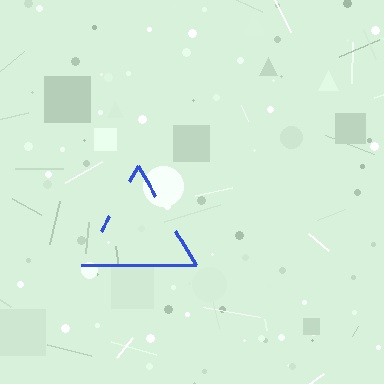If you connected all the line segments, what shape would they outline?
They would outline a triangle.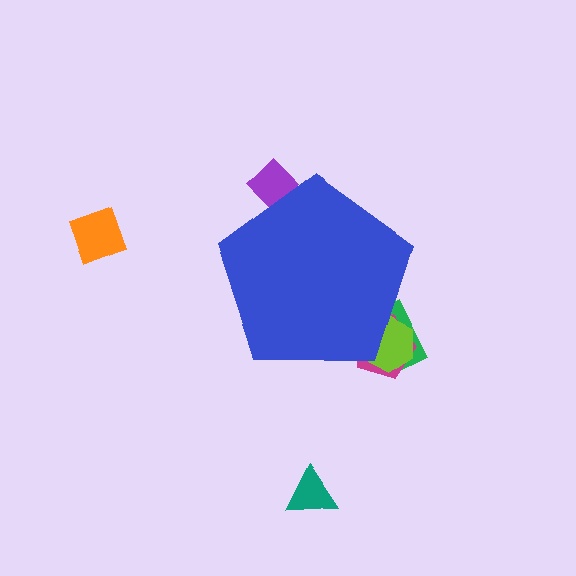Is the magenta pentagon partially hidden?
Yes, the magenta pentagon is partially hidden behind the blue pentagon.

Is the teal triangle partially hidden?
No, the teal triangle is fully visible.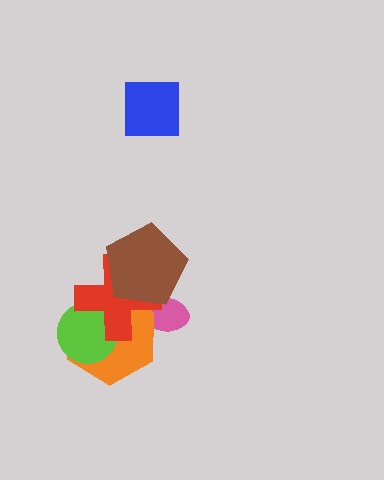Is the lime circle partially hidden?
Yes, it is partially covered by another shape.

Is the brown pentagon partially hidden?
No, no other shape covers it.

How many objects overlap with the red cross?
4 objects overlap with the red cross.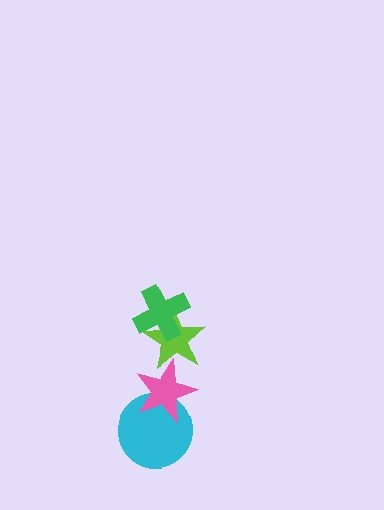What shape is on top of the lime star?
The green cross is on top of the lime star.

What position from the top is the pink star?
The pink star is 3rd from the top.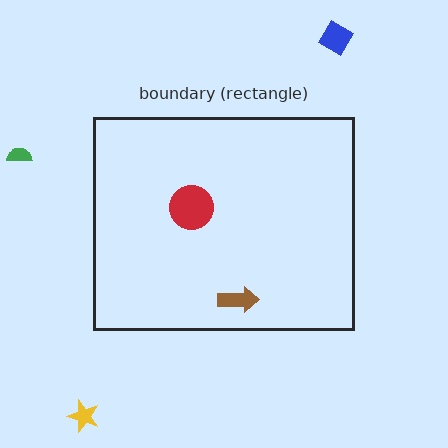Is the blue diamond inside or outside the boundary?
Outside.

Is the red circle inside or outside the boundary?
Inside.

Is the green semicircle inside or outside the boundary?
Outside.